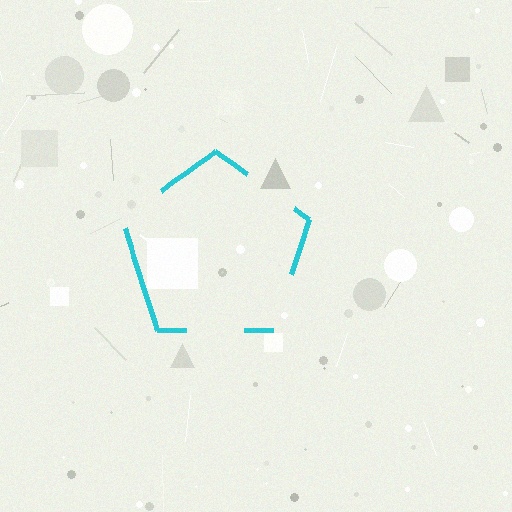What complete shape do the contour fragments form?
The contour fragments form a pentagon.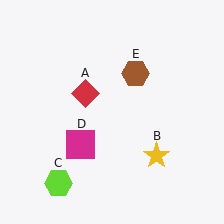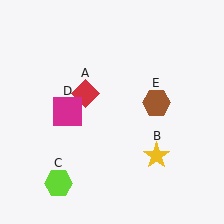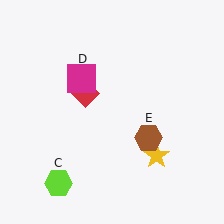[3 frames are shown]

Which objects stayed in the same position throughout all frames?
Red diamond (object A) and yellow star (object B) and lime hexagon (object C) remained stationary.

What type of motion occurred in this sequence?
The magenta square (object D), brown hexagon (object E) rotated clockwise around the center of the scene.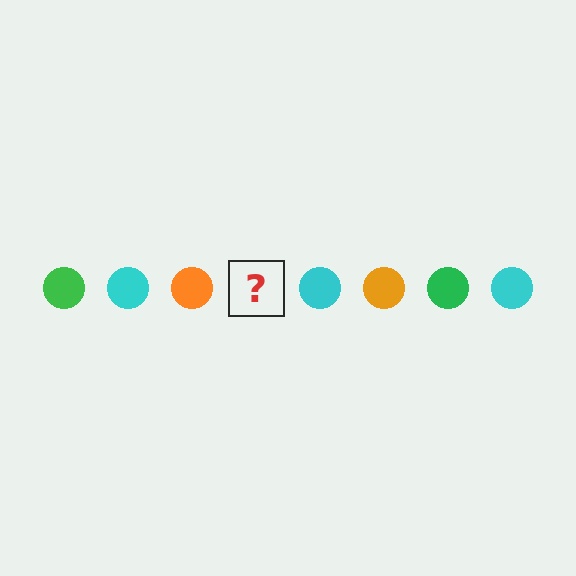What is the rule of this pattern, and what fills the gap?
The rule is that the pattern cycles through green, cyan, orange circles. The gap should be filled with a green circle.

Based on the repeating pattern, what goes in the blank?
The blank should be a green circle.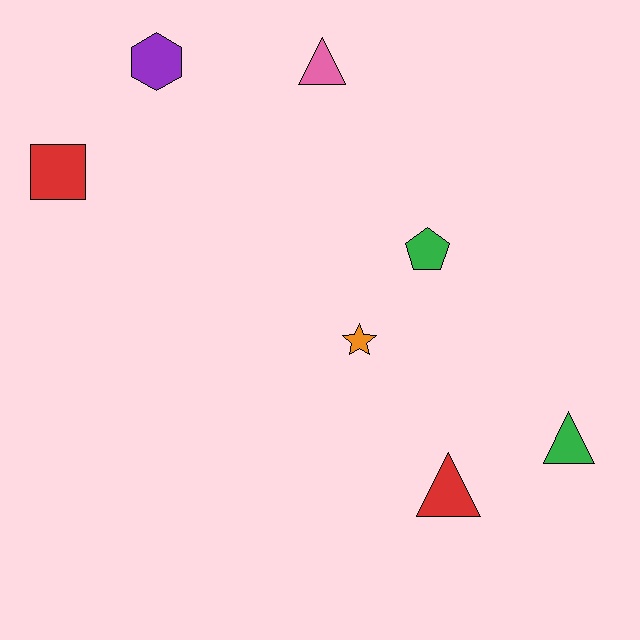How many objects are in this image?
There are 7 objects.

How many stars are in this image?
There is 1 star.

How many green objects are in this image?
There are 2 green objects.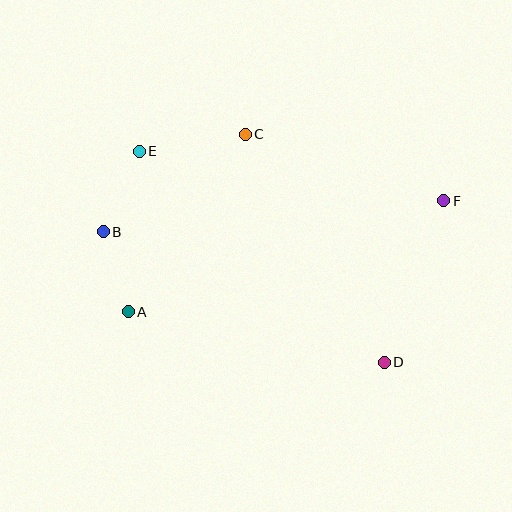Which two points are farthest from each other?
Points B and F are farthest from each other.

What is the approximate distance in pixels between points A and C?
The distance between A and C is approximately 213 pixels.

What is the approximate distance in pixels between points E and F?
The distance between E and F is approximately 309 pixels.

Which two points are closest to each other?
Points A and B are closest to each other.